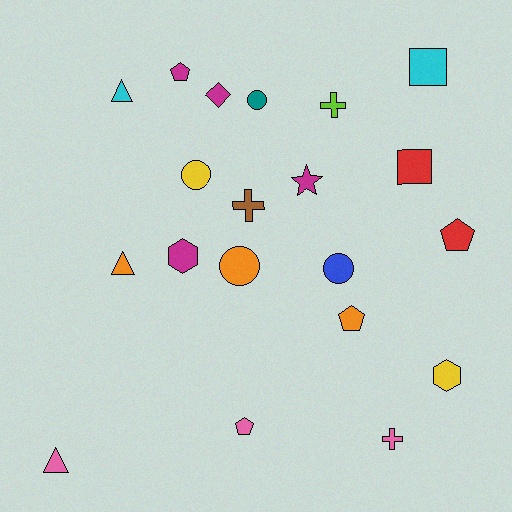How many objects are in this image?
There are 20 objects.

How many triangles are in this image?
There are 3 triangles.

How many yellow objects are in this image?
There are 2 yellow objects.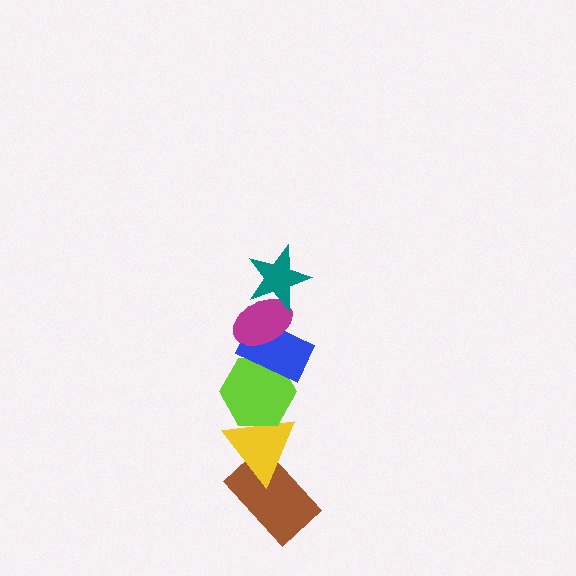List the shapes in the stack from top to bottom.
From top to bottom: the teal star, the magenta ellipse, the blue rectangle, the lime hexagon, the yellow triangle, the brown rectangle.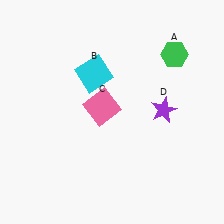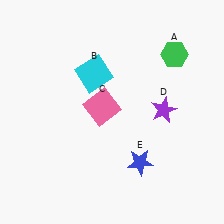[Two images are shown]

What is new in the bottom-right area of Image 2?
A blue star (E) was added in the bottom-right area of Image 2.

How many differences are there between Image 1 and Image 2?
There is 1 difference between the two images.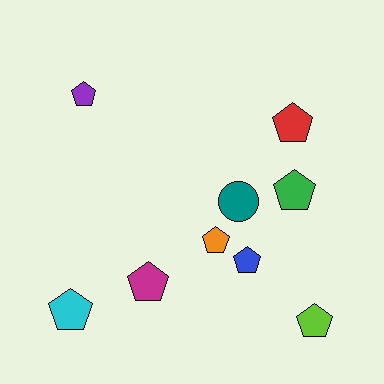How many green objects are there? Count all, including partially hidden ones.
There is 1 green object.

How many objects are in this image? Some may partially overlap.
There are 9 objects.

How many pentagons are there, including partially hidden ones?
There are 8 pentagons.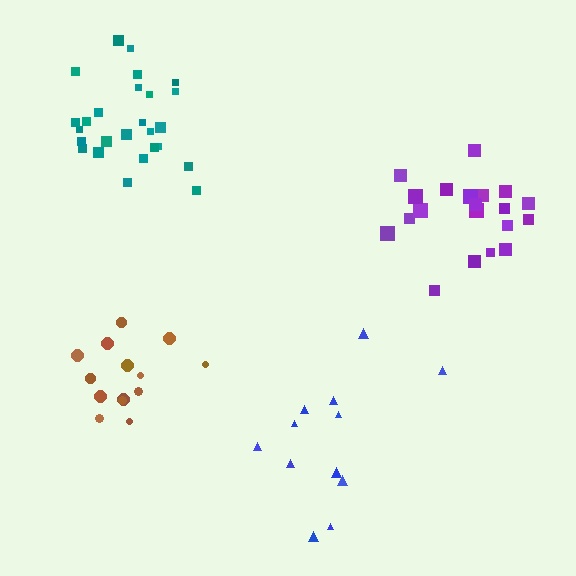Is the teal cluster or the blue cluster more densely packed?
Teal.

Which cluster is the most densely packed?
Teal.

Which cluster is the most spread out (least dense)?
Blue.